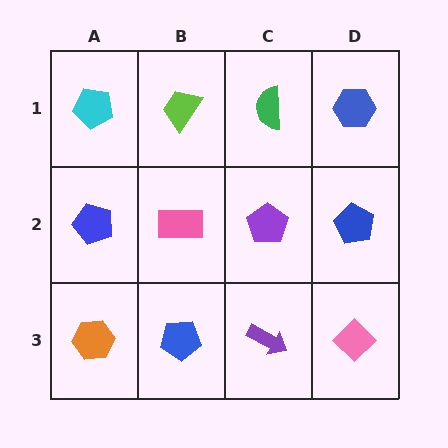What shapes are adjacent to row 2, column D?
A blue hexagon (row 1, column D), a pink diamond (row 3, column D), a purple pentagon (row 2, column C).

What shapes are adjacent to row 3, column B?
A pink rectangle (row 2, column B), an orange hexagon (row 3, column A), a purple arrow (row 3, column C).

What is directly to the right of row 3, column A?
A blue pentagon.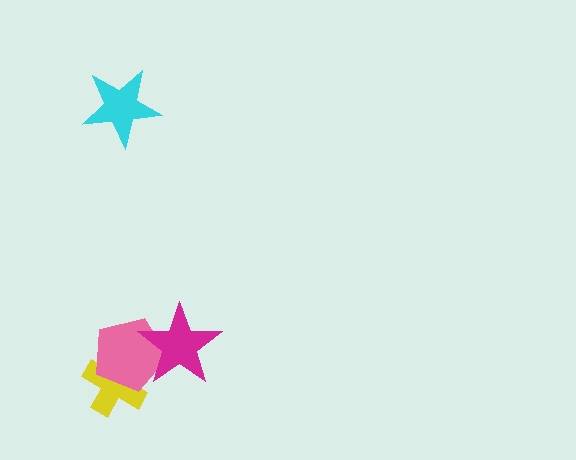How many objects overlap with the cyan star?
0 objects overlap with the cyan star.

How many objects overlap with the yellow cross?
1 object overlaps with the yellow cross.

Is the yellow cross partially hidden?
Yes, it is partially covered by another shape.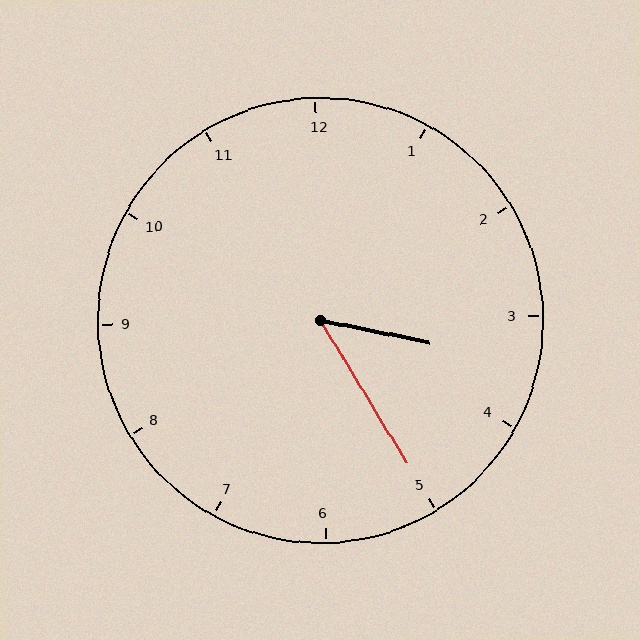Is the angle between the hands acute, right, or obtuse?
It is acute.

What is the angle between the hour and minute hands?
Approximately 48 degrees.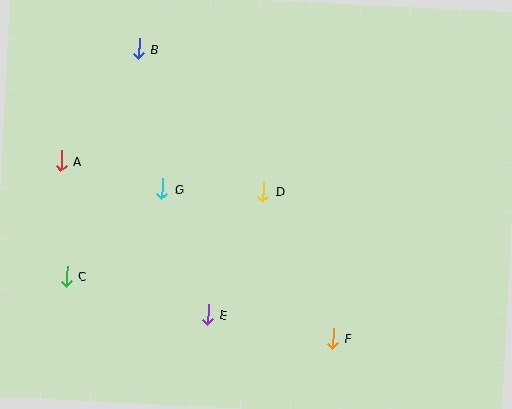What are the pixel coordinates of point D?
Point D is at (263, 191).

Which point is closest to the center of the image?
Point D at (263, 191) is closest to the center.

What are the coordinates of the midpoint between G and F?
The midpoint between G and F is at (248, 264).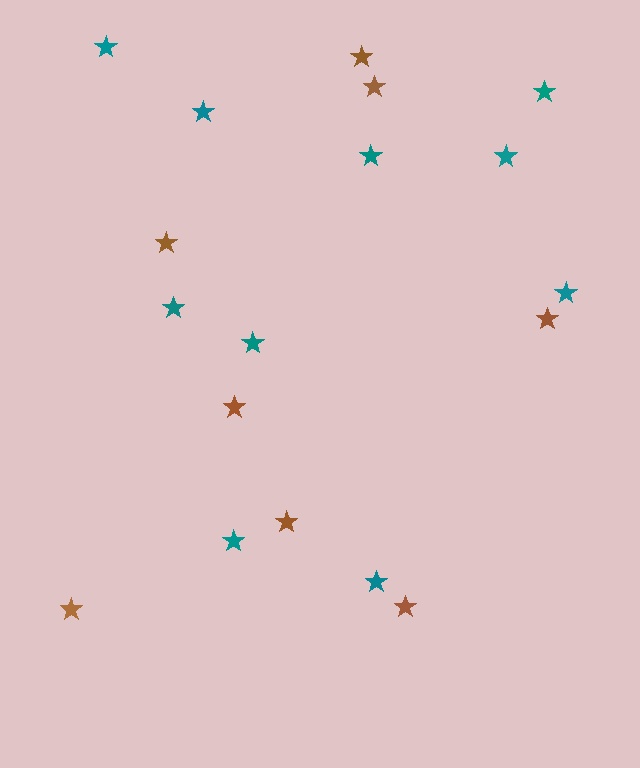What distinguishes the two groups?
There are 2 groups: one group of brown stars (8) and one group of teal stars (10).